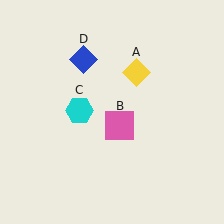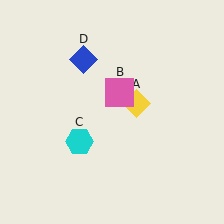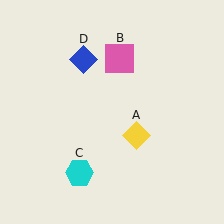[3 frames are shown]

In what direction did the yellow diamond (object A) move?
The yellow diamond (object A) moved down.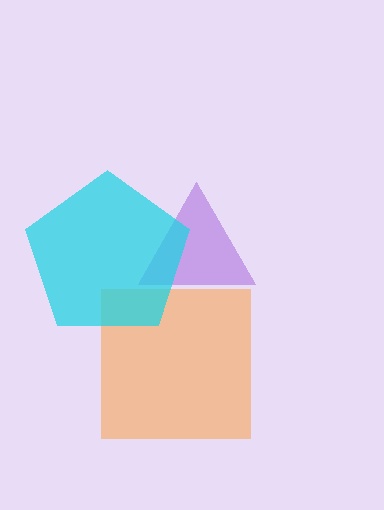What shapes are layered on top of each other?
The layered shapes are: a purple triangle, an orange square, a cyan pentagon.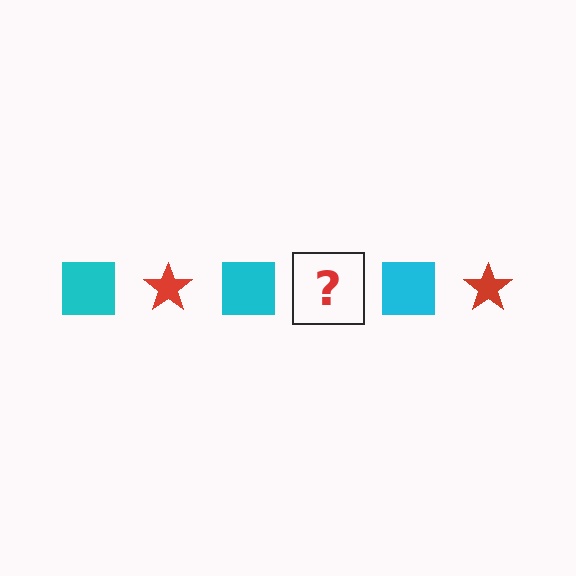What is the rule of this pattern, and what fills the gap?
The rule is that the pattern alternates between cyan square and red star. The gap should be filled with a red star.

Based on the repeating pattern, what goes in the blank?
The blank should be a red star.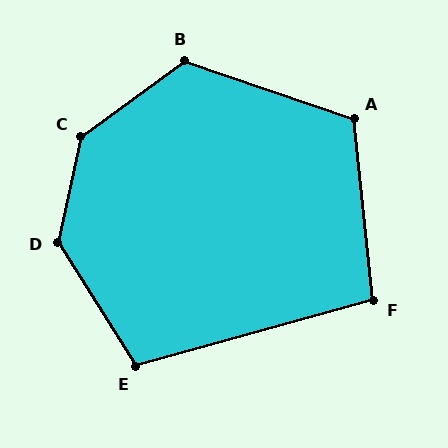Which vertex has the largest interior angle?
C, at approximately 139 degrees.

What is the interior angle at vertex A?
Approximately 115 degrees (obtuse).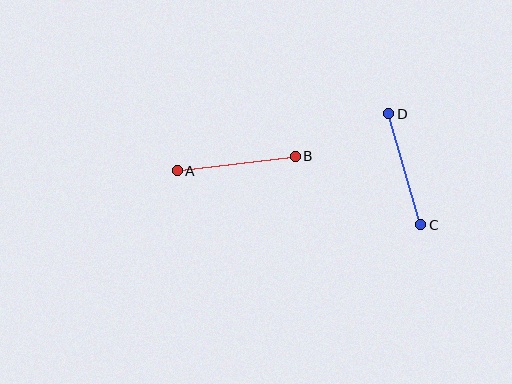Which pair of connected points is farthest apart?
Points A and B are farthest apart.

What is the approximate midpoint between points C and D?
The midpoint is at approximately (405, 169) pixels.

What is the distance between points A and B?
The distance is approximately 119 pixels.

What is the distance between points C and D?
The distance is approximately 116 pixels.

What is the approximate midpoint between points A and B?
The midpoint is at approximately (236, 163) pixels.